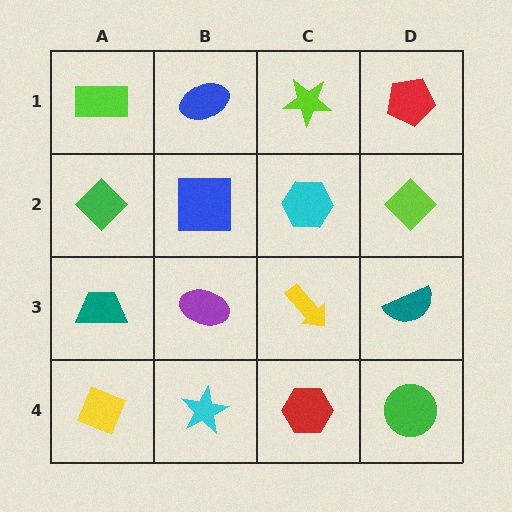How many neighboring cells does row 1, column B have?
3.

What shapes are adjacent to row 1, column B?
A blue square (row 2, column B), a lime rectangle (row 1, column A), a lime star (row 1, column C).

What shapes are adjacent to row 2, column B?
A blue ellipse (row 1, column B), a purple ellipse (row 3, column B), a green diamond (row 2, column A), a cyan hexagon (row 2, column C).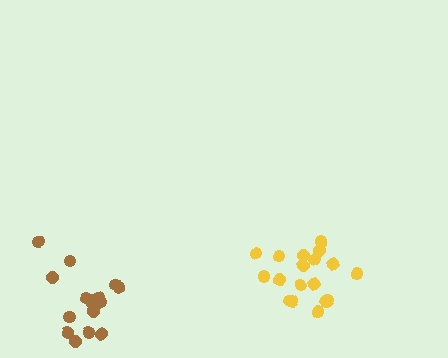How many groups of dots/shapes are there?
There are 2 groups.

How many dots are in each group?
Group 1: 16 dots, Group 2: 18 dots (34 total).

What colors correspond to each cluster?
The clusters are colored: brown, yellow.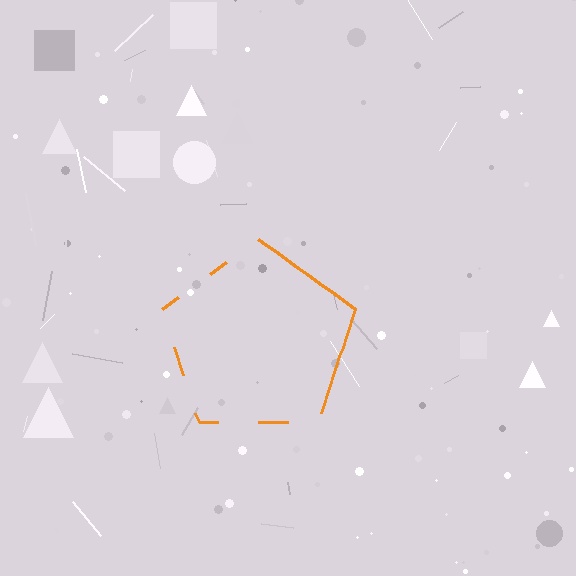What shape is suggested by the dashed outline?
The dashed outline suggests a pentagon.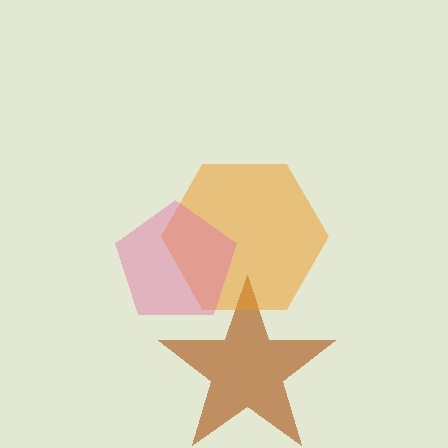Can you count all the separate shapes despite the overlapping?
Yes, there are 3 separate shapes.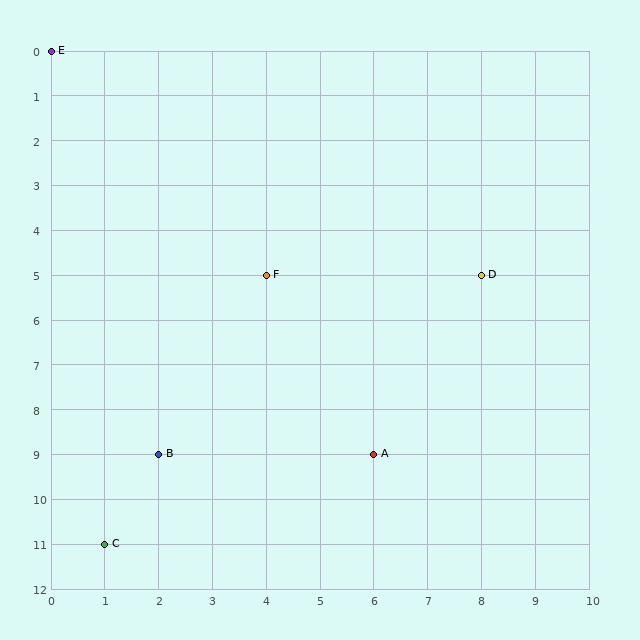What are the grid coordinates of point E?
Point E is at grid coordinates (0, 0).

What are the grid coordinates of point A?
Point A is at grid coordinates (6, 9).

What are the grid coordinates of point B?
Point B is at grid coordinates (2, 9).